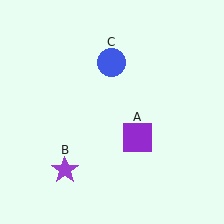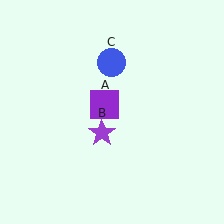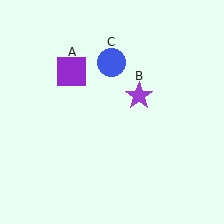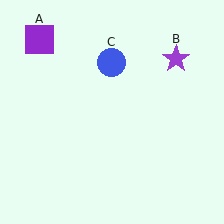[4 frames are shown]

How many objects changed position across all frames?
2 objects changed position: purple square (object A), purple star (object B).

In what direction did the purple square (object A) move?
The purple square (object A) moved up and to the left.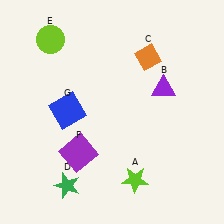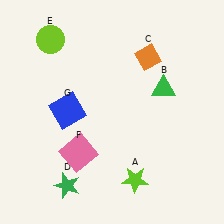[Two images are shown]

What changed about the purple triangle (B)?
In Image 1, B is purple. In Image 2, it changed to green.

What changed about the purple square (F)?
In Image 1, F is purple. In Image 2, it changed to pink.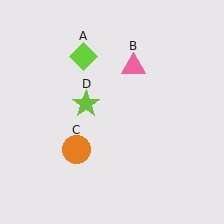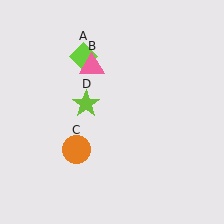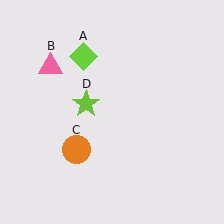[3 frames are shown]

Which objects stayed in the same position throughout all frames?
Lime diamond (object A) and orange circle (object C) and lime star (object D) remained stationary.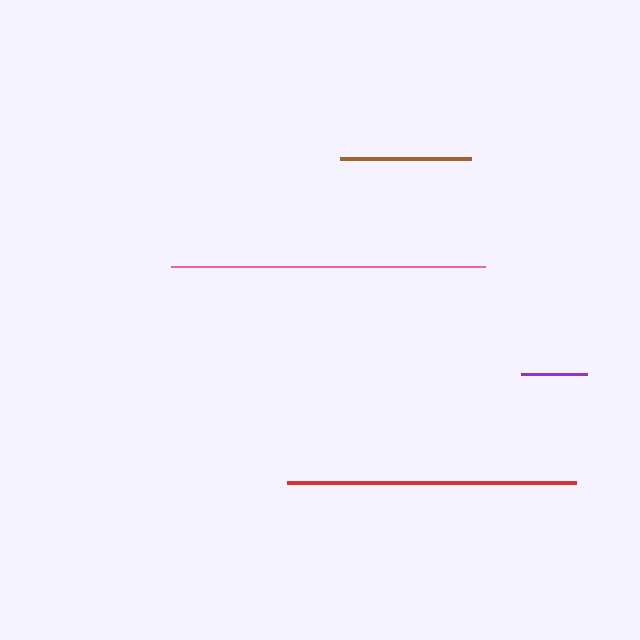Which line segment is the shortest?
The purple line is the shortest at approximately 66 pixels.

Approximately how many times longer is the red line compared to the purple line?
The red line is approximately 4.4 times the length of the purple line.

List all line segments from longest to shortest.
From longest to shortest: pink, red, brown, purple.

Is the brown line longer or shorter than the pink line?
The pink line is longer than the brown line.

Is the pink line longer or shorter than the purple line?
The pink line is longer than the purple line.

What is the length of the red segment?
The red segment is approximately 289 pixels long.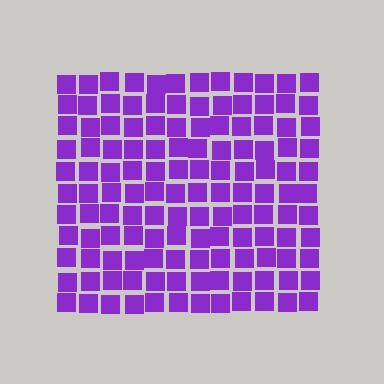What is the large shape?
The large shape is a square.